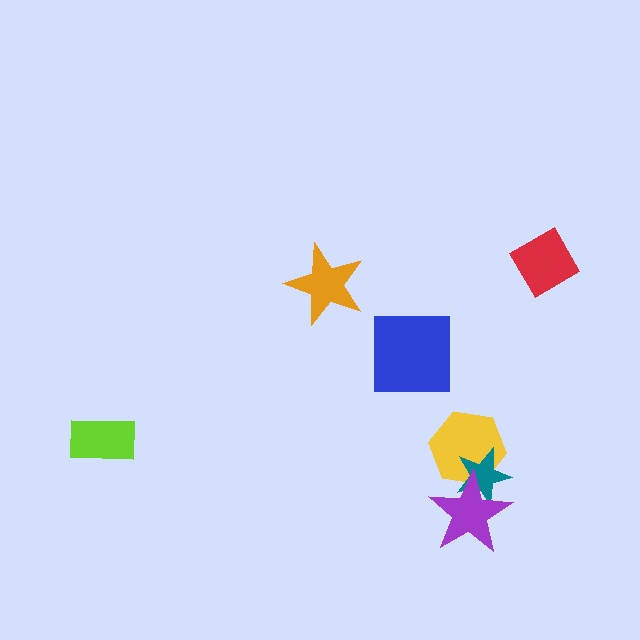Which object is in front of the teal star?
The purple star is in front of the teal star.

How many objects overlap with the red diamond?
0 objects overlap with the red diamond.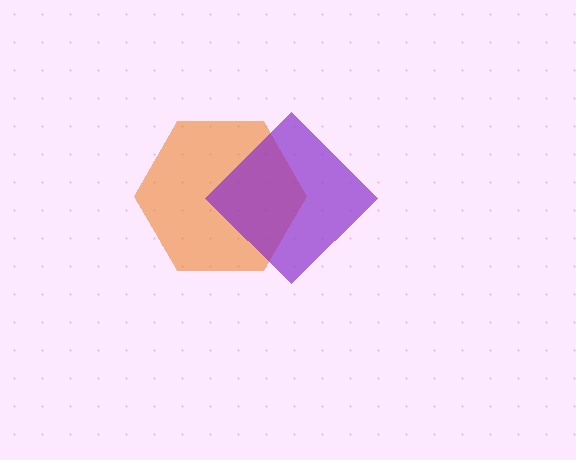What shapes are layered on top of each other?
The layered shapes are: an orange hexagon, a purple diamond.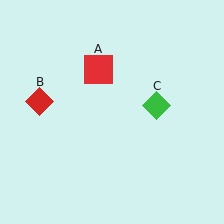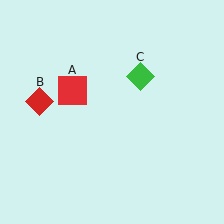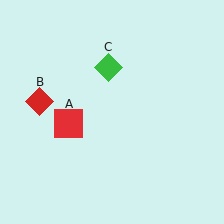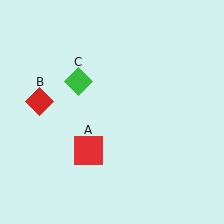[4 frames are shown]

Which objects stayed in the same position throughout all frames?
Red diamond (object B) remained stationary.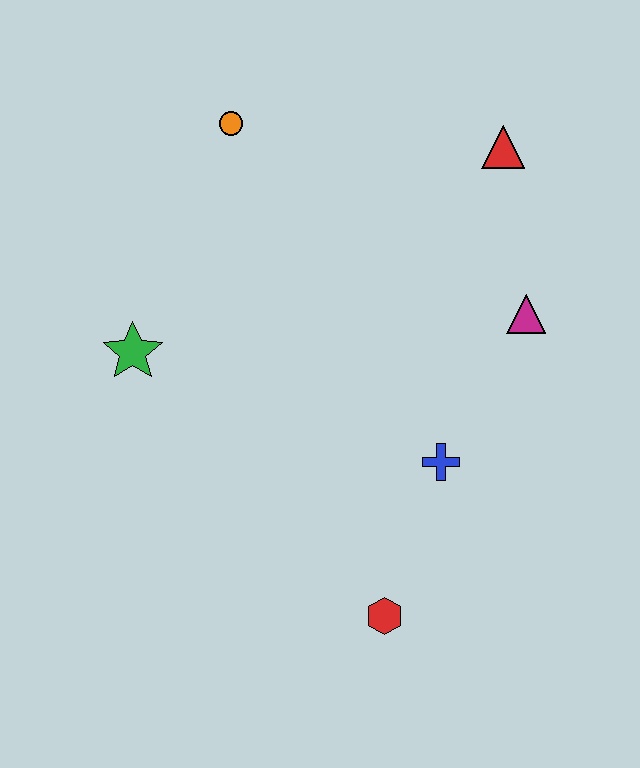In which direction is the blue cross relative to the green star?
The blue cross is to the right of the green star.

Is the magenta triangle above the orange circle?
No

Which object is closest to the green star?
The orange circle is closest to the green star.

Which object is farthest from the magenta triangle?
The green star is farthest from the magenta triangle.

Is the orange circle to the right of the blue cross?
No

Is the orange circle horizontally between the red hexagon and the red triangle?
No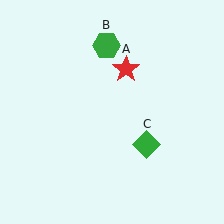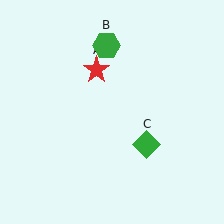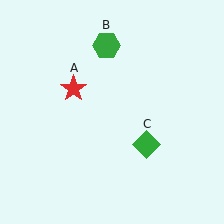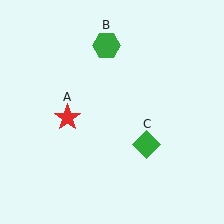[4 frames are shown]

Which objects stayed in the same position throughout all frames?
Green hexagon (object B) and green diamond (object C) remained stationary.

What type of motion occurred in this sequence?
The red star (object A) rotated counterclockwise around the center of the scene.